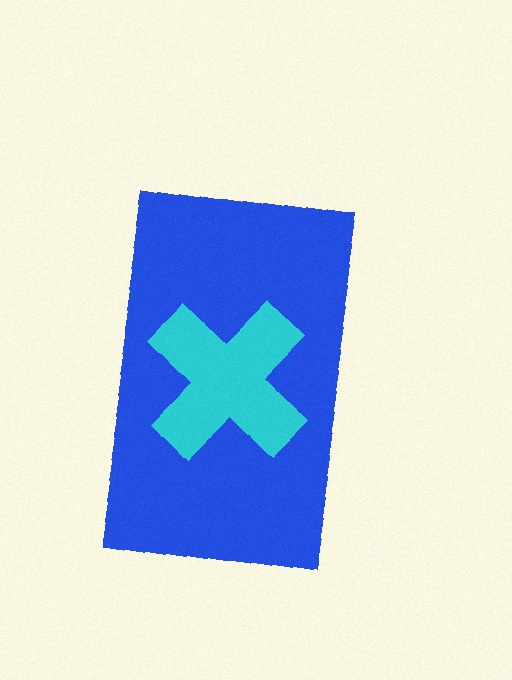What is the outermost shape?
The blue rectangle.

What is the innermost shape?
The cyan cross.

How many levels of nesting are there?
2.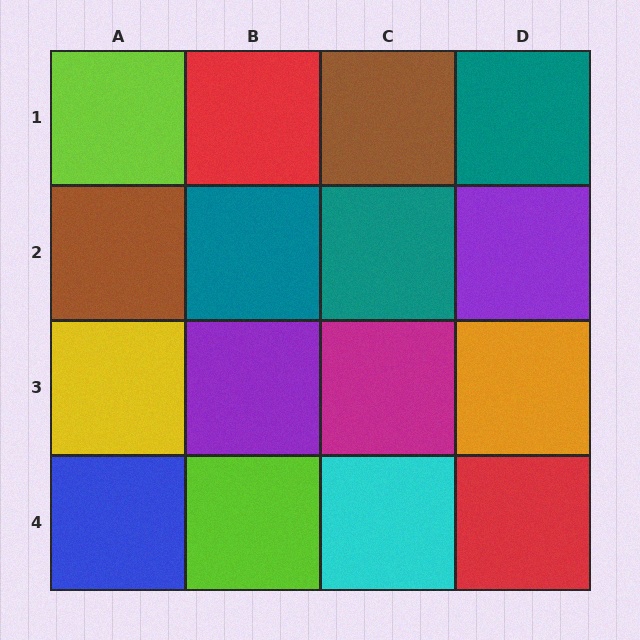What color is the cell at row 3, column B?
Purple.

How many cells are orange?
1 cell is orange.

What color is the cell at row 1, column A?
Lime.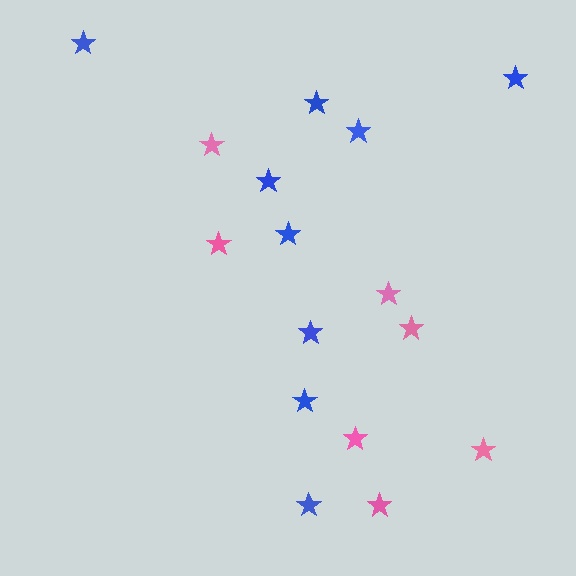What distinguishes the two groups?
There are 2 groups: one group of blue stars (9) and one group of pink stars (7).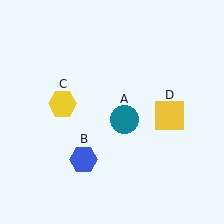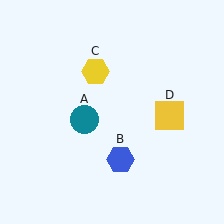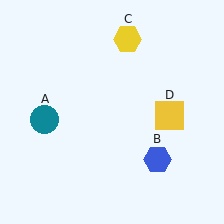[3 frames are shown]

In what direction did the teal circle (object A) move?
The teal circle (object A) moved left.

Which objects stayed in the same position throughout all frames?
Yellow square (object D) remained stationary.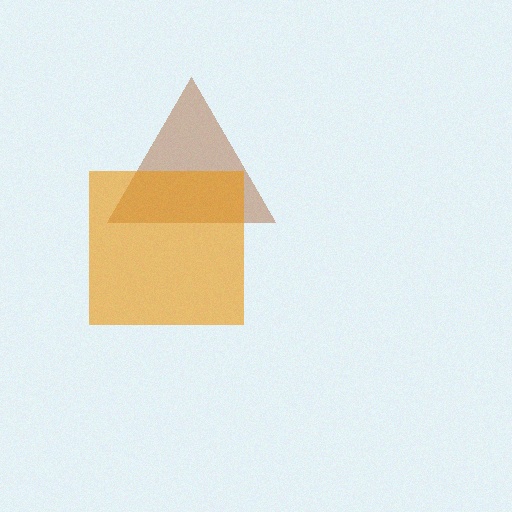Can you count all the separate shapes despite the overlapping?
Yes, there are 2 separate shapes.